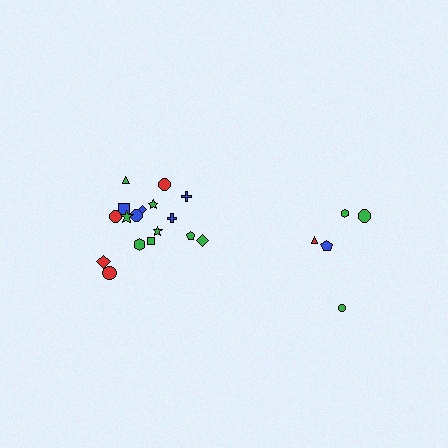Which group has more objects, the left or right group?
The left group.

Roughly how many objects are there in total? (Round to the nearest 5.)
Roughly 25 objects in total.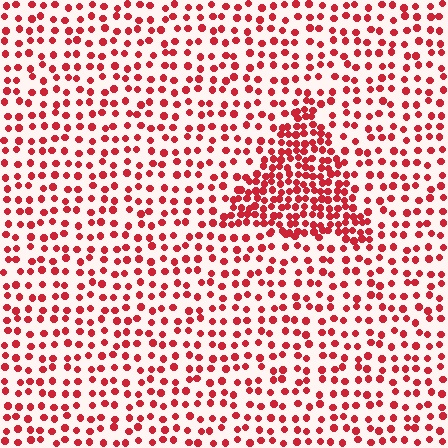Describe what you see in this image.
The image contains small red elements arranged at two different densities. A triangle-shaped region is visible where the elements are more densely packed than the surrounding area.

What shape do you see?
I see a triangle.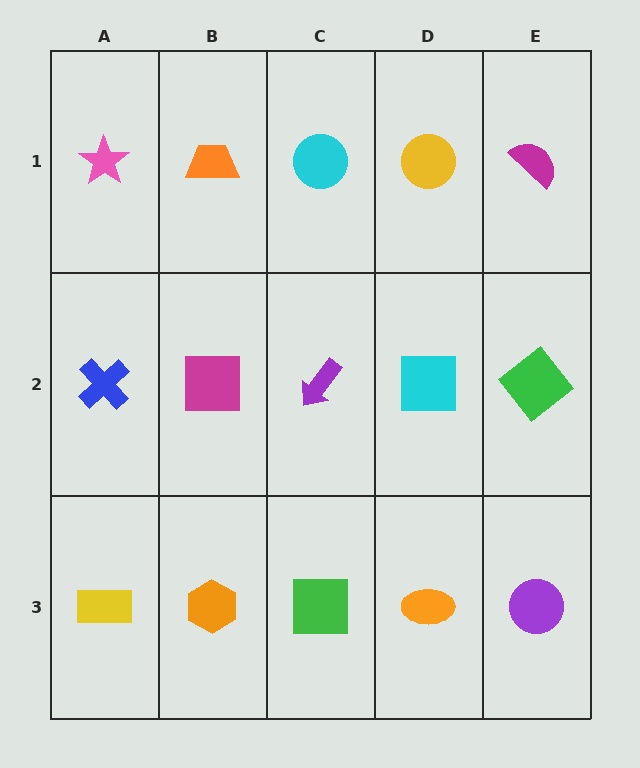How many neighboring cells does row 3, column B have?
3.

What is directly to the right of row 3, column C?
An orange ellipse.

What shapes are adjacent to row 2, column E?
A magenta semicircle (row 1, column E), a purple circle (row 3, column E), a cyan square (row 2, column D).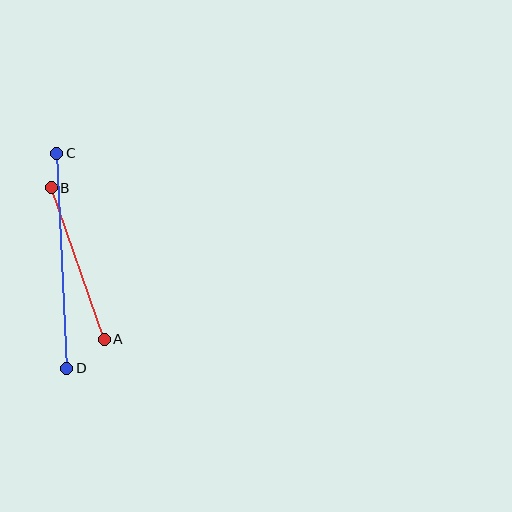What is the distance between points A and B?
The distance is approximately 160 pixels.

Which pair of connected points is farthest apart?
Points C and D are farthest apart.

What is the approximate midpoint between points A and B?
The midpoint is at approximately (78, 263) pixels.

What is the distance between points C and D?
The distance is approximately 215 pixels.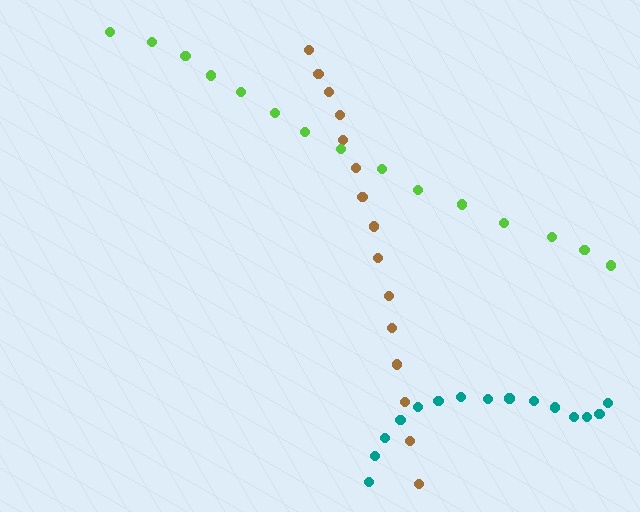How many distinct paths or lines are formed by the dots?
There are 3 distinct paths.